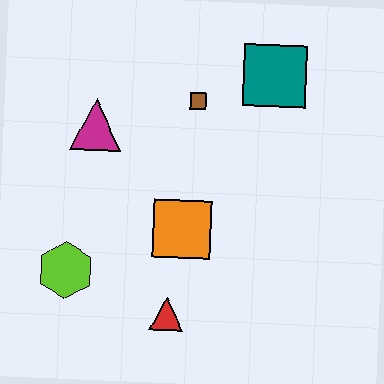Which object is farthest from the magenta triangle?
The red triangle is farthest from the magenta triangle.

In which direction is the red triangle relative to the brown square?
The red triangle is below the brown square.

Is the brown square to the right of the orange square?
Yes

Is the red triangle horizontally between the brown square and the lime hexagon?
Yes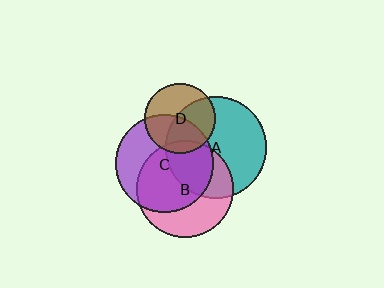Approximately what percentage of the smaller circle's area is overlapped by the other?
Approximately 10%.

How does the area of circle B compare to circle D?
Approximately 1.9 times.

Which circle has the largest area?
Circle A (teal).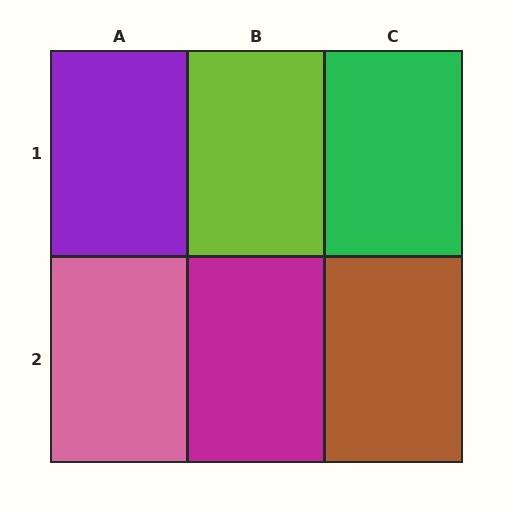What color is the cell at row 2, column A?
Pink.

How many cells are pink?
1 cell is pink.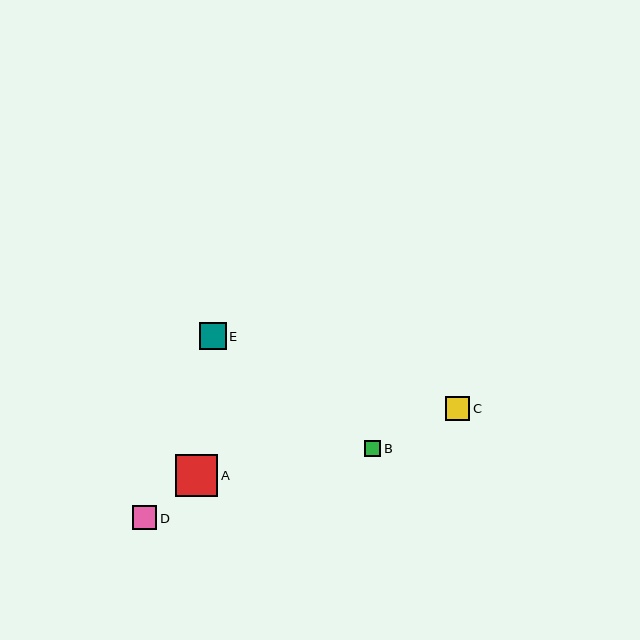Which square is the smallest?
Square B is the smallest with a size of approximately 17 pixels.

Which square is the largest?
Square A is the largest with a size of approximately 43 pixels.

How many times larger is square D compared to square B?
Square D is approximately 1.5 times the size of square B.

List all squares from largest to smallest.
From largest to smallest: A, E, C, D, B.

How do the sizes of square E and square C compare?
Square E and square C are approximately the same size.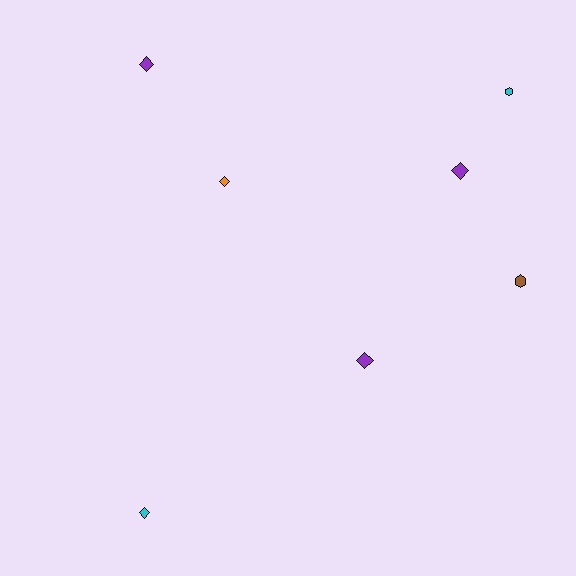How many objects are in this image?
There are 7 objects.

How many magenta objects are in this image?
There are no magenta objects.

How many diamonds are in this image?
There are 5 diamonds.